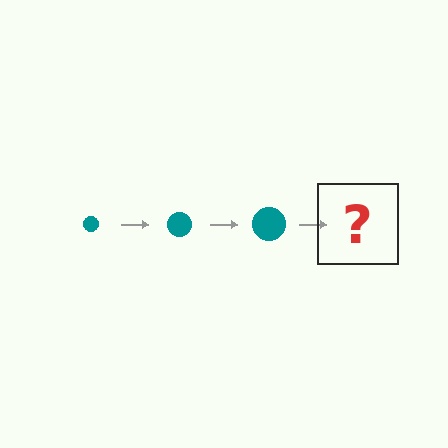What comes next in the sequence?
The next element should be a teal circle, larger than the previous one.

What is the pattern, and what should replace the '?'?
The pattern is that the circle gets progressively larger each step. The '?' should be a teal circle, larger than the previous one.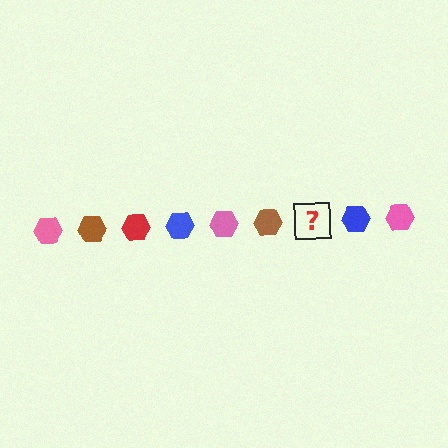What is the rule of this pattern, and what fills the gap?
The rule is that the pattern cycles through pink, brown, red, blue hexagons. The gap should be filled with a red hexagon.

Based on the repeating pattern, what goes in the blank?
The blank should be a red hexagon.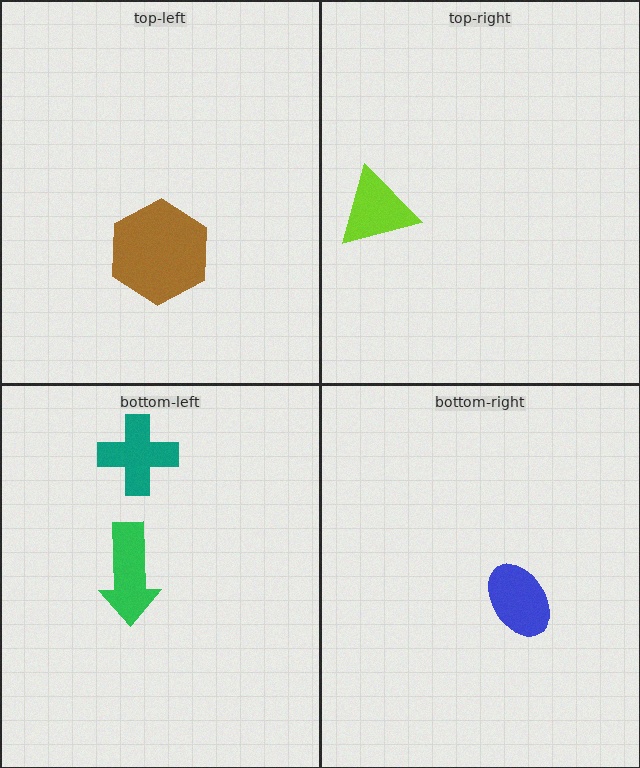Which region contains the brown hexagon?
The top-left region.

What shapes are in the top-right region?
The lime triangle.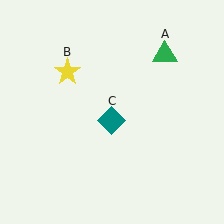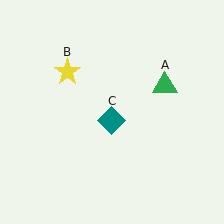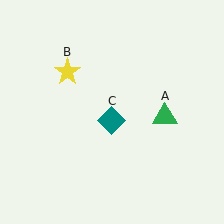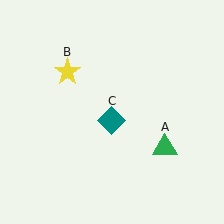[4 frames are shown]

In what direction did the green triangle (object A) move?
The green triangle (object A) moved down.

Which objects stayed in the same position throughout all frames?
Yellow star (object B) and teal diamond (object C) remained stationary.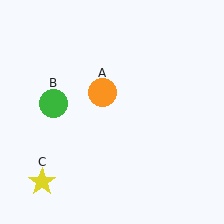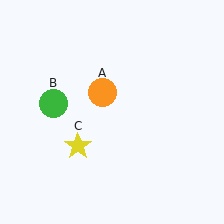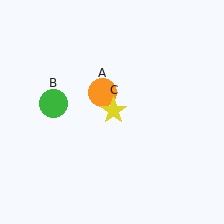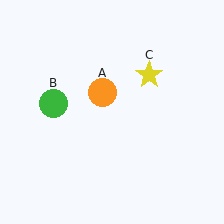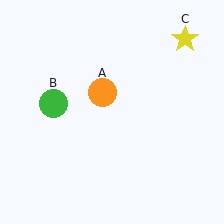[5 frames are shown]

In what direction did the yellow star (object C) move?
The yellow star (object C) moved up and to the right.